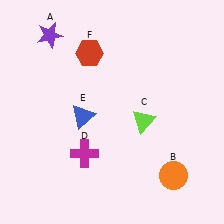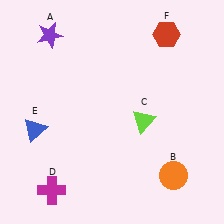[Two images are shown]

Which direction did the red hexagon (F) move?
The red hexagon (F) moved right.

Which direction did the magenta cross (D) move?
The magenta cross (D) moved down.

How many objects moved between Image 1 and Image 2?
3 objects moved between the two images.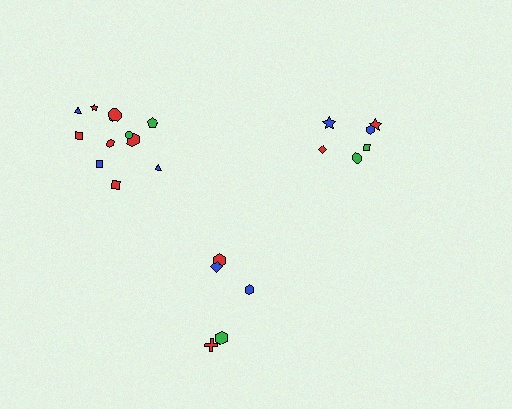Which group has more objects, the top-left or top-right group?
The top-left group.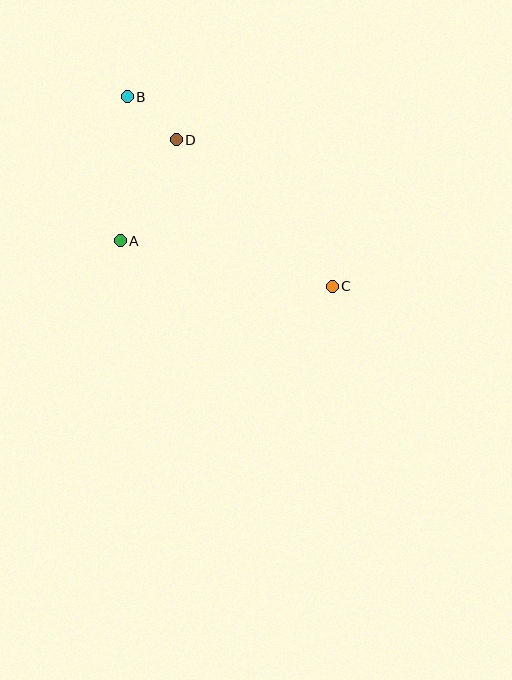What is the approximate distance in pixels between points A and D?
The distance between A and D is approximately 115 pixels.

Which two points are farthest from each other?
Points B and C are farthest from each other.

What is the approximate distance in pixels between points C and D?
The distance between C and D is approximately 214 pixels.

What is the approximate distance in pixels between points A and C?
The distance between A and C is approximately 217 pixels.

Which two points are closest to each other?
Points B and D are closest to each other.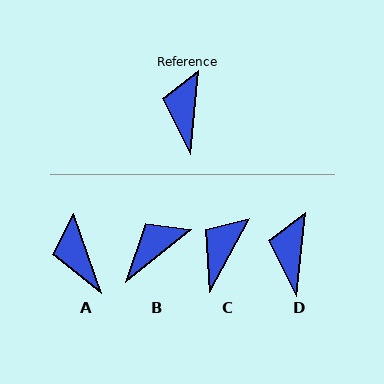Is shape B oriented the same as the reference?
No, it is off by about 46 degrees.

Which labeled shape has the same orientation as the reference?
D.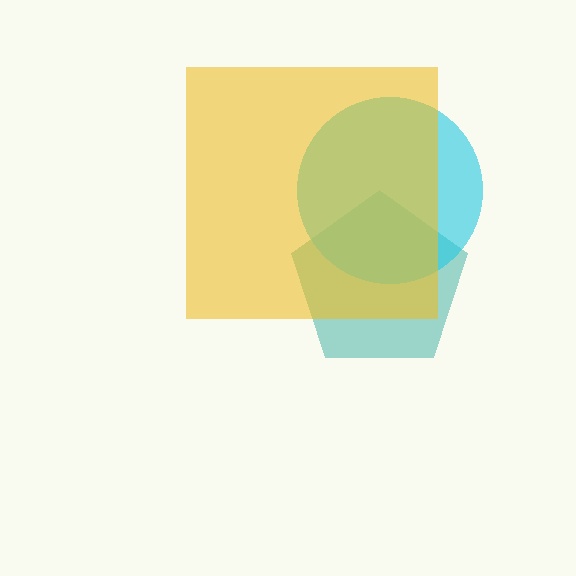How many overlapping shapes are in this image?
There are 3 overlapping shapes in the image.